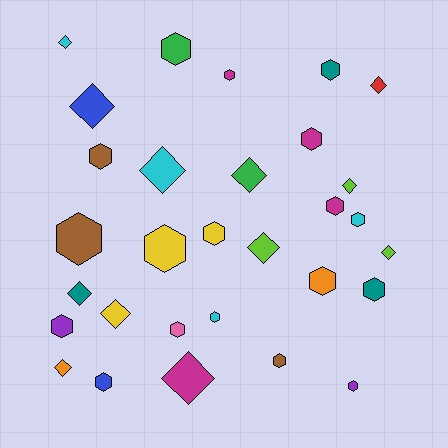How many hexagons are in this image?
There are 18 hexagons.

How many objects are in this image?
There are 30 objects.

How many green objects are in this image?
There are 2 green objects.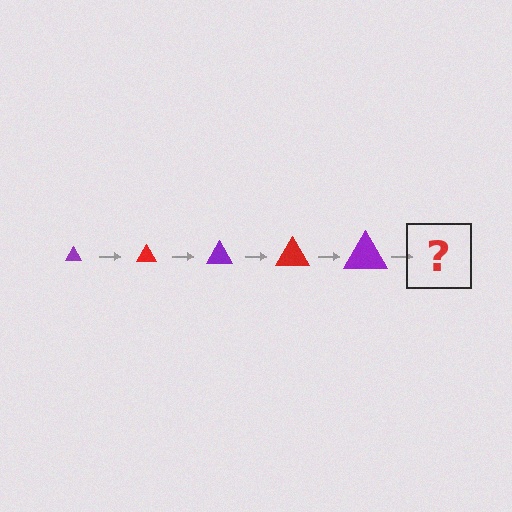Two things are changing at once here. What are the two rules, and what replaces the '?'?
The two rules are that the triangle grows larger each step and the color cycles through purple and red. The '?' should be a red triangle, larger than the previous one.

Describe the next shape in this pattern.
It should be a red triangle, larger than the previous one.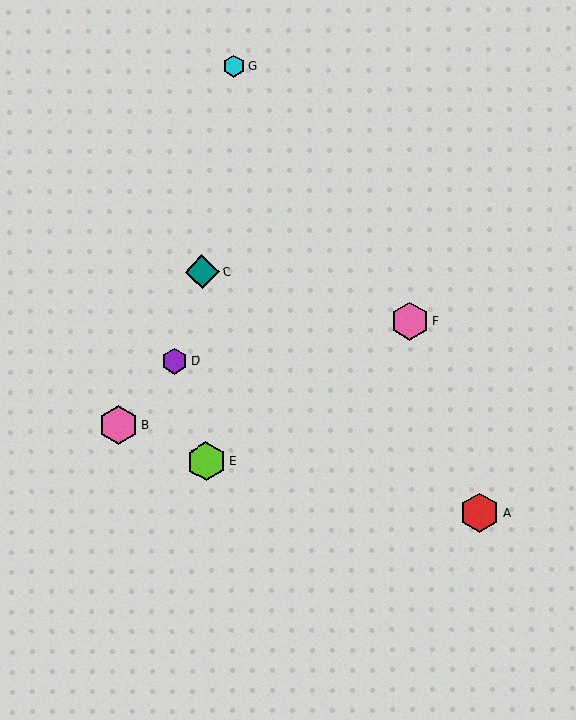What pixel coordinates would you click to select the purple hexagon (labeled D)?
Click at (174, 361) to select the purple hexagon D.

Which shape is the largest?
The red hexagon (labeled A) is the largest.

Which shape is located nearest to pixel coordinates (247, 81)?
The cyan hexagon (labeled G) at (234, 67) is nearest to that location.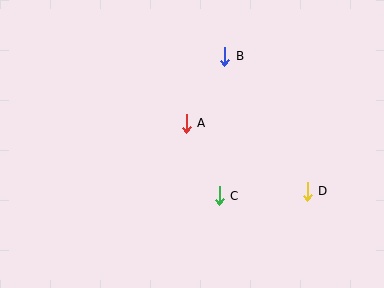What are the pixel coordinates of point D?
Point D is at (307, 191).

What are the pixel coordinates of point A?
Point A is at (186, 123).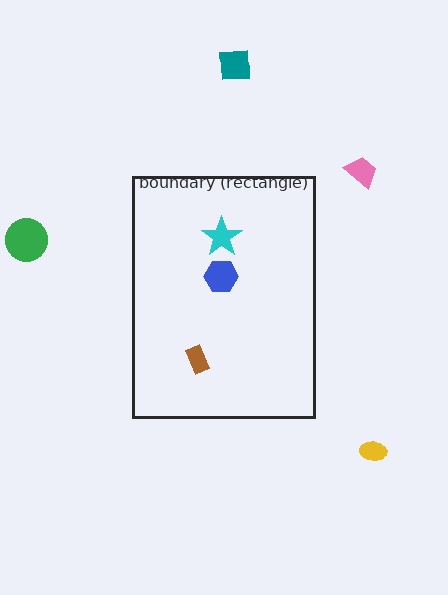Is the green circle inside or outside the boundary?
Outside.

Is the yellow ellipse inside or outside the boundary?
Outside.